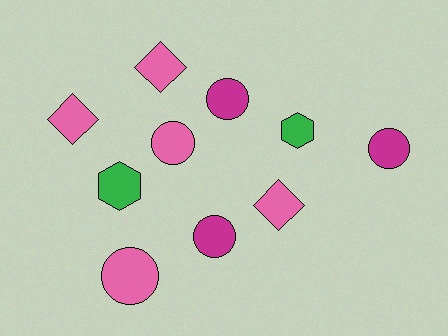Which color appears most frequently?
Pink, with 5 objects.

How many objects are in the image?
There are 10 objects.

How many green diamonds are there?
There are no green diamonds.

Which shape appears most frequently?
Circle, with 5 objects.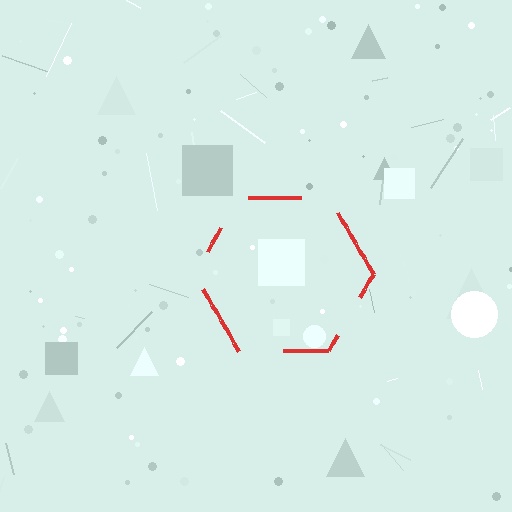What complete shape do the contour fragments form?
The contour fragments form a hexagon.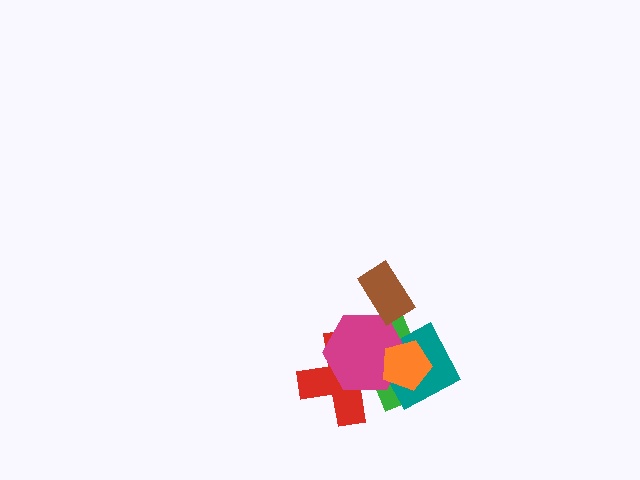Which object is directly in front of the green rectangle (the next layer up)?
The teal square is directly in front of the green rectangle.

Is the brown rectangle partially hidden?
No, no other shape covers it.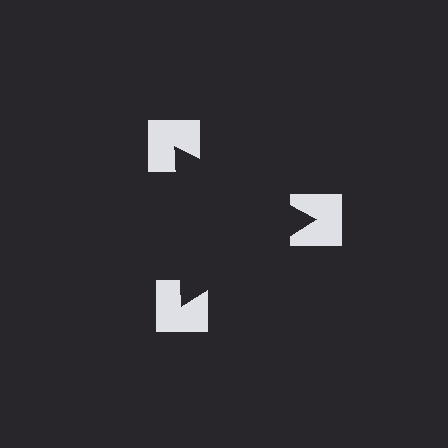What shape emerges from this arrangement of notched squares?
An illusory triangle — its edges are inferred from the aligned wedge cuts in the notched squares, not physically drawn.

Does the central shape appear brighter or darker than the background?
It typically appears slightly darker than the background, even though no actual brightness change is drawn.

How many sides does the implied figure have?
3 sides.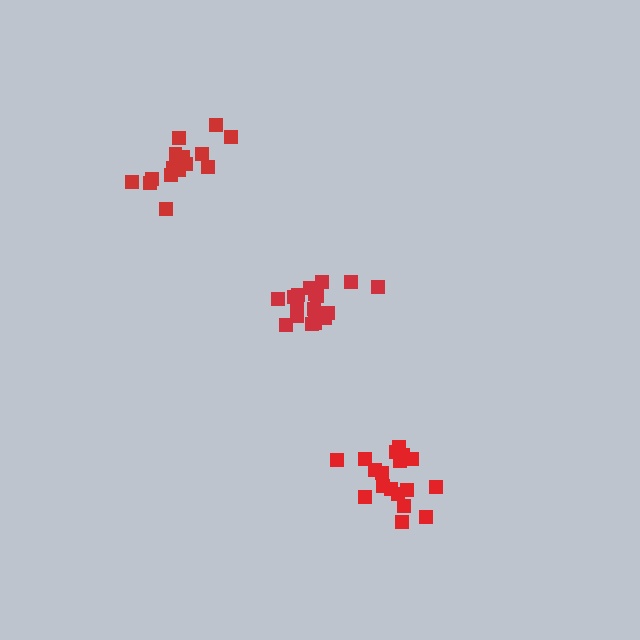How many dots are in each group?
Group 1: 17 dots, Group 2: 18 dots, Group 3: 17 dots (52 total).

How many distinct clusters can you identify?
There are 3 distinct clusters.